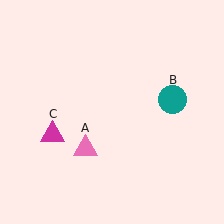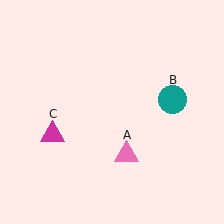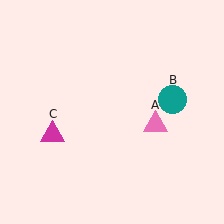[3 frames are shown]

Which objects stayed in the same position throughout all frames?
Teal circle (object B) and magenta triangle (object C) remained stationary.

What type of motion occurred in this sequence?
The pink triangle (object A) rotated counterclockwise around the center of the scene.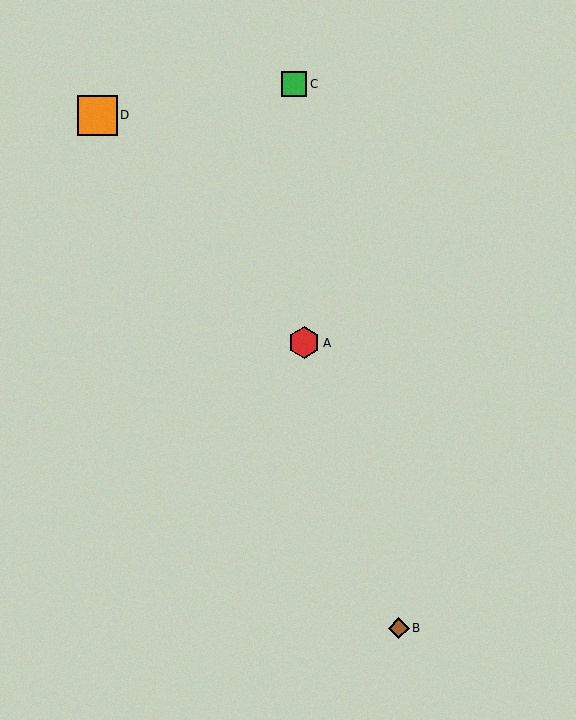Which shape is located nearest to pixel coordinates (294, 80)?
The green square (labeled C) at (294, 84) is nearest to that location.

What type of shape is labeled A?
Shape A is a red hexagon.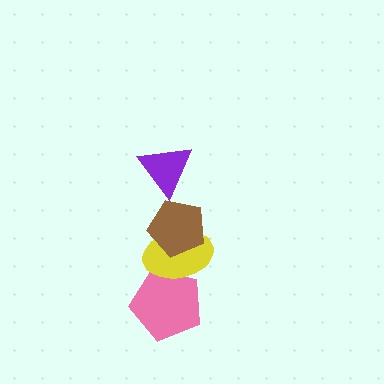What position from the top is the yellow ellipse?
The yellow ellipse is 3rd from the top.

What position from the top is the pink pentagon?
The pink pentagon is 4th from the top.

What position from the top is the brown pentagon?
The brown pentagon is 2nd from the top.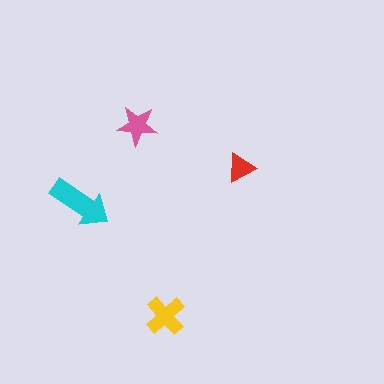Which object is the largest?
The cyan arrow.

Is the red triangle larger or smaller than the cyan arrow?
Smaller.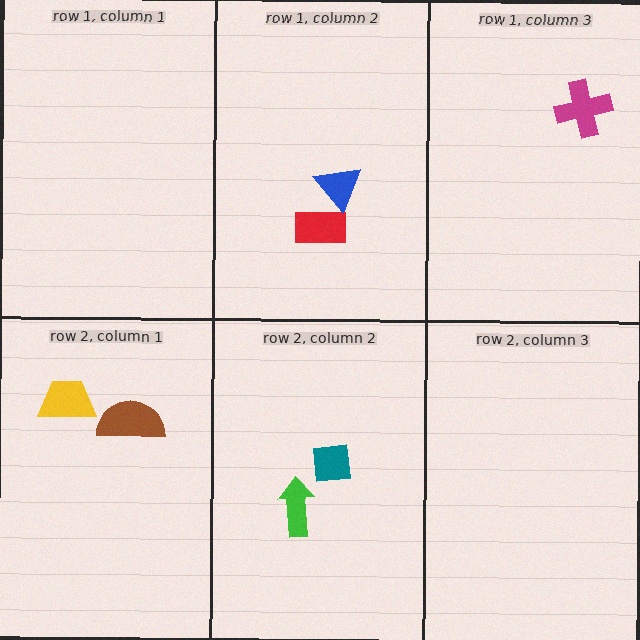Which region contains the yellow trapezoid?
The row 2, column 1 region.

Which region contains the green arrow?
The row 2, column 2 region.